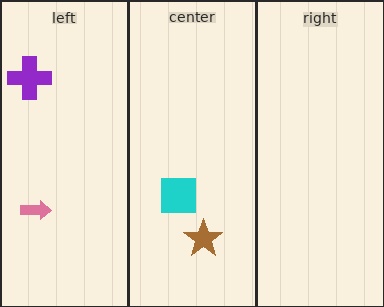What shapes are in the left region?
The purple cross, the pink arrow.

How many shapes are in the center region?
2.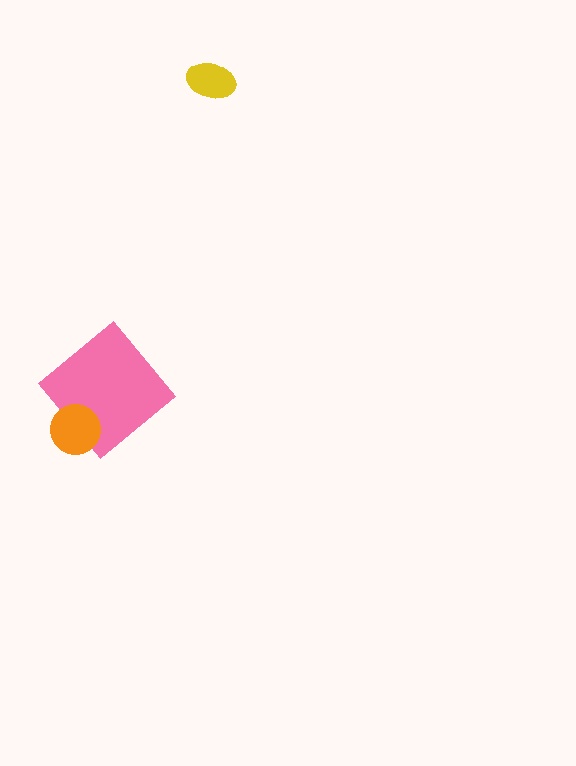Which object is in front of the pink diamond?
The orange circle is in front of the pink diamond.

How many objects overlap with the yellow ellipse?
0 objects overlap with the yellow ellipse.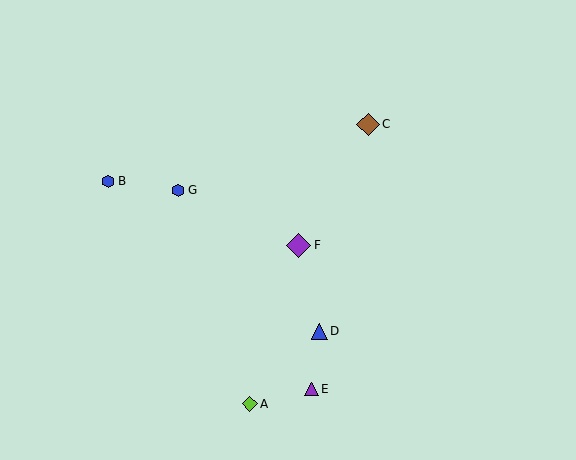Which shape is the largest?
The purple diamond (labeled F) is the largest.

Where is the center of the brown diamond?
The center of the brown diamond is at (368, 124).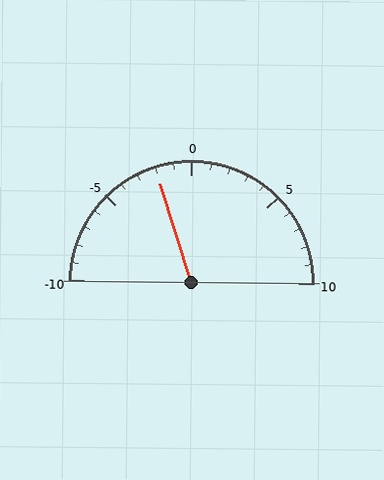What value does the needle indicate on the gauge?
The needle indicates approximately -2.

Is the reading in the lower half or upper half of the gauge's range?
The reading is in the lower half of the range (-10 to 10).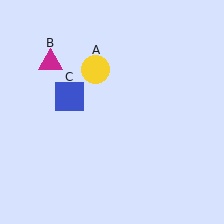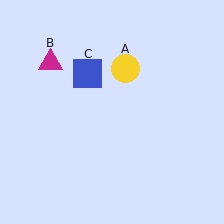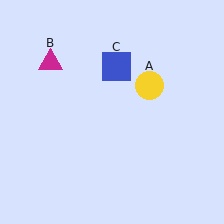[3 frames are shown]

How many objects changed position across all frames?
2 objects changed position: yellow circle (object A), blue square (object C).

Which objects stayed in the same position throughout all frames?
Magenta triangle (object B) remained stationary.